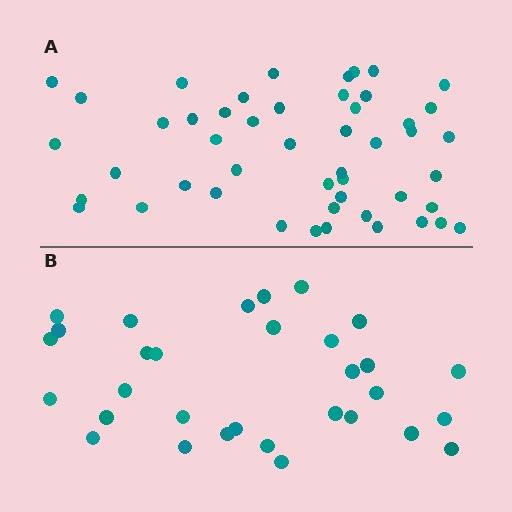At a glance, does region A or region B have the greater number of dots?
Region A (the top region) has more dots.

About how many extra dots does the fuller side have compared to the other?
Region A has approximately 20 more dots than region B.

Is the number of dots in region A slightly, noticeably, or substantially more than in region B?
Region A has substantially more. The ratio is roughly 1.6 to 1.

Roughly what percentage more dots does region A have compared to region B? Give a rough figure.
About 60% more.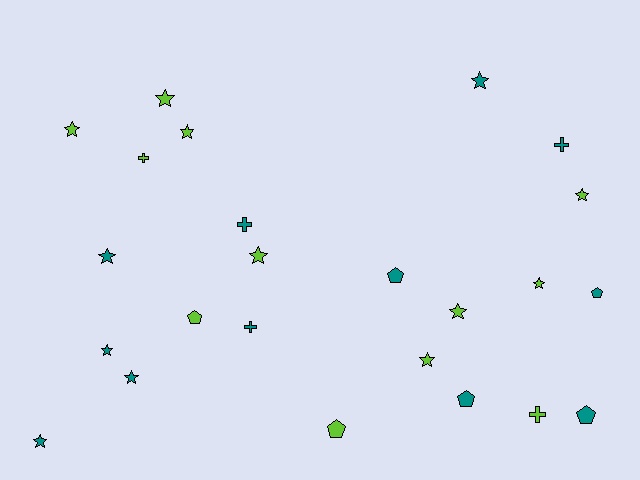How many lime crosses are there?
There are 2 lime crosses.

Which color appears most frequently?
Teal, with 12 objects.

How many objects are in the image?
There are 24 objects.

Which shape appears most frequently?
Star, with 13 objects.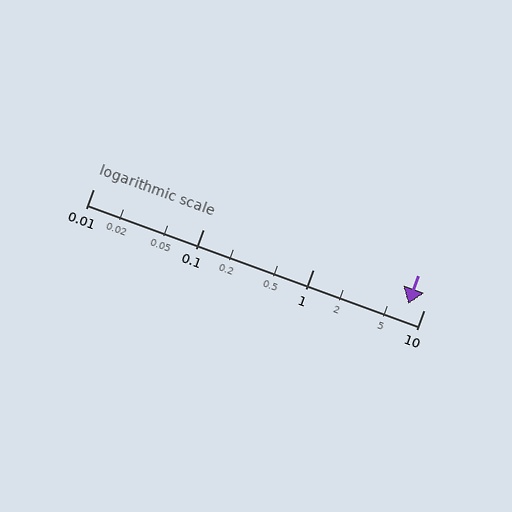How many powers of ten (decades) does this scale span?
The scale spans 3 decades, from 0.01 to 10.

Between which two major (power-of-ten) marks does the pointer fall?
The pointer is between 1 and 10.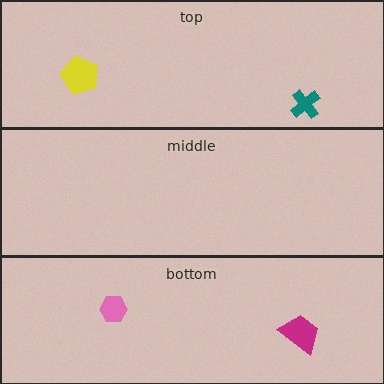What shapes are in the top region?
The yellow pentagon, the teal cross.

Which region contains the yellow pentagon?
The top region.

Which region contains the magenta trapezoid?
The bottom region.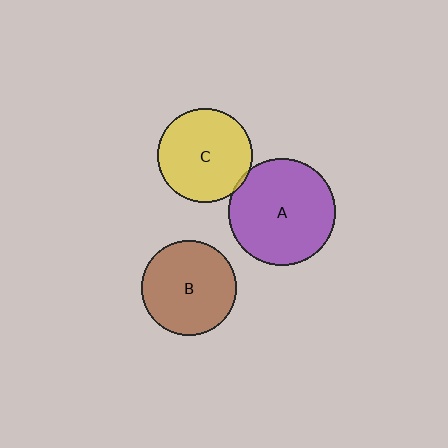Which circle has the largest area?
Circle A (purple).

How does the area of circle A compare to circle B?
Approximately 1.2 times.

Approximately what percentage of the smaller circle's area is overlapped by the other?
Approximately 5%.